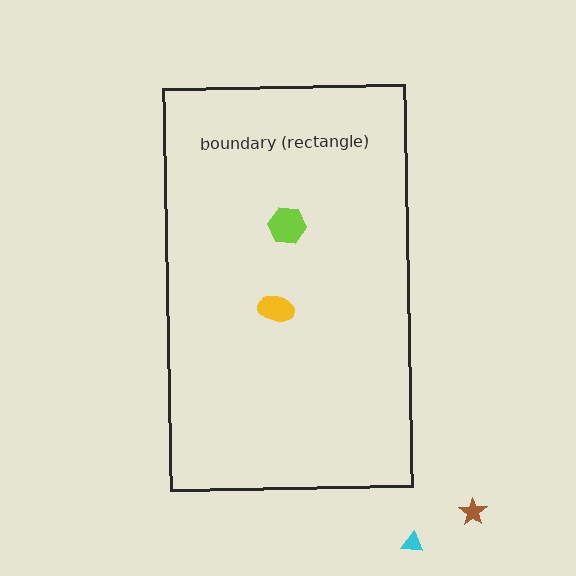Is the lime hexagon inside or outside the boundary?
Inside.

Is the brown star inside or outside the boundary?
Outside.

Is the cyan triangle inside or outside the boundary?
Outside.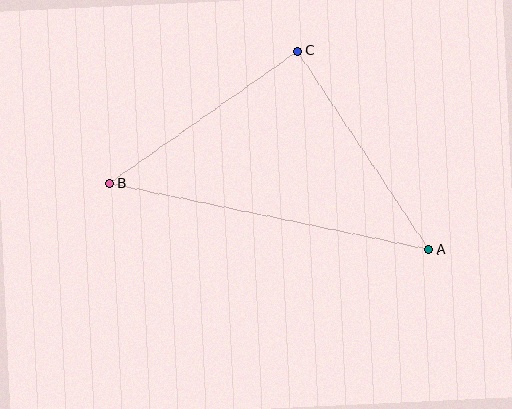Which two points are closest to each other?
Points B and C are closest to each other.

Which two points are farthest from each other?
Points A and B are farthest from each other.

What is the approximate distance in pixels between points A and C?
The distance between A and C is approximately 238 pixels.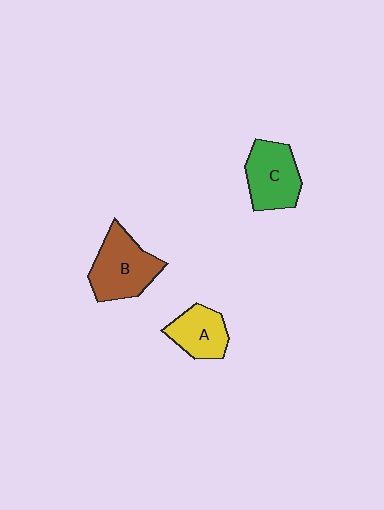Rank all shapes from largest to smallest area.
From largest to smallest: B (brown), C (green), A (yellow).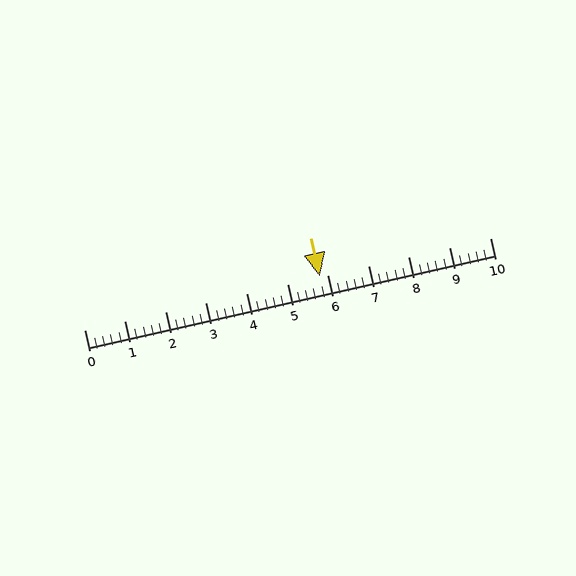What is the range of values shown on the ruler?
The ruler shows values from 0 to 10.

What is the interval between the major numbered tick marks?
The major tick marks are spaced 1 units apart.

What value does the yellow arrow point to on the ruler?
The yellow arrow points to approximately 5.8.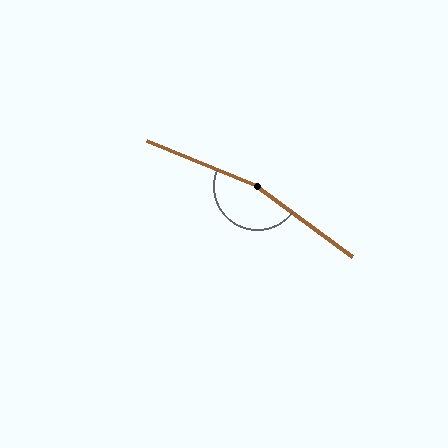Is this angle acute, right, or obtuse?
It is obtuse.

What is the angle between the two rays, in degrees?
Approximately 166 degrees.